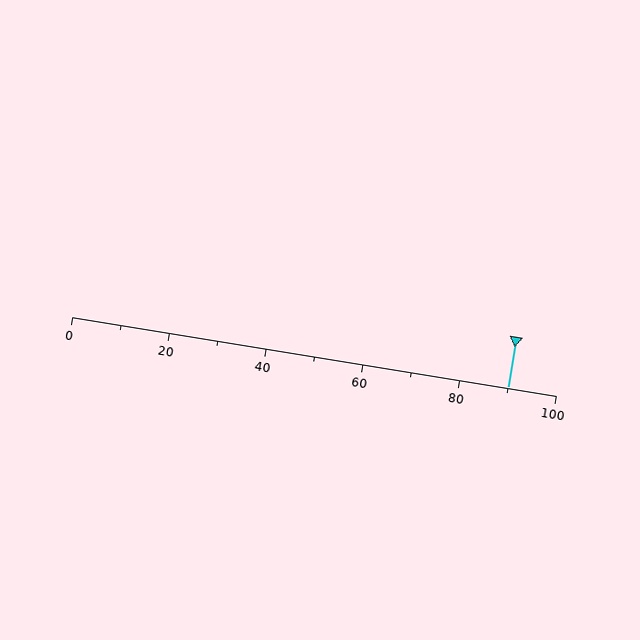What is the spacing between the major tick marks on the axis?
The major ticks are spaced 20 apart.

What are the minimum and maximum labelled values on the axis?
The axis runs from 0 to 100.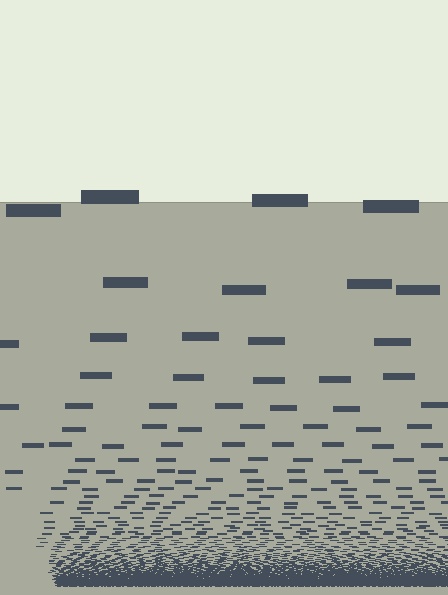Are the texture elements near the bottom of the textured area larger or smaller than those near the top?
Smaller. The gradient is inverted — elements near the bottom are smaller and denser.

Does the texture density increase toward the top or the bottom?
Density increases toward the bottom.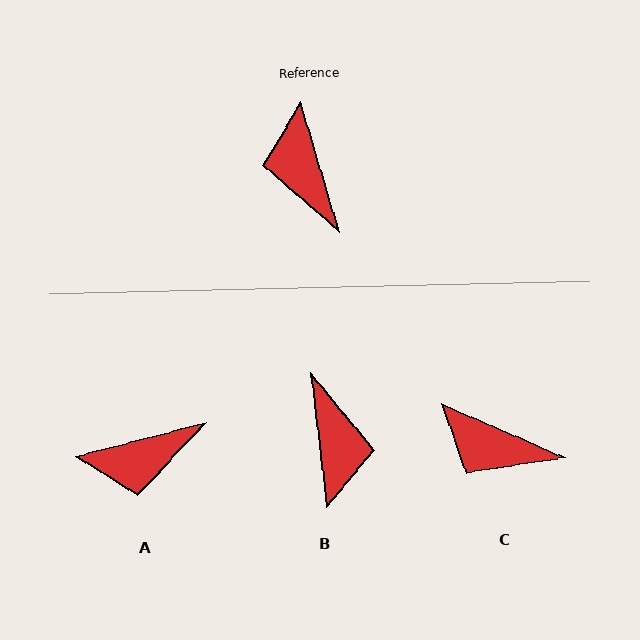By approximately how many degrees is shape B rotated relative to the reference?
Approximately 170 degrees counter-clockwise.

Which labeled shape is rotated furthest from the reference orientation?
B, about 170 degrees away.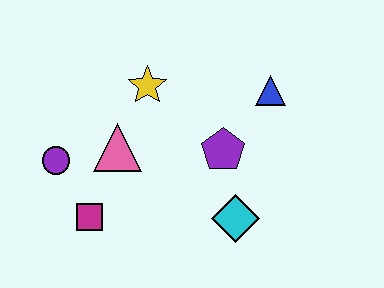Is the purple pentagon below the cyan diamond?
No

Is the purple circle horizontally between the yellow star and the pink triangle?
No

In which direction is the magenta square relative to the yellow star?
The magenta square is below the yellow star.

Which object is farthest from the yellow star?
The cyan diamond is farthest from the yellow star.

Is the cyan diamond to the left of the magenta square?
No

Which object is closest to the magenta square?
The purple circle is closest to the magenta square.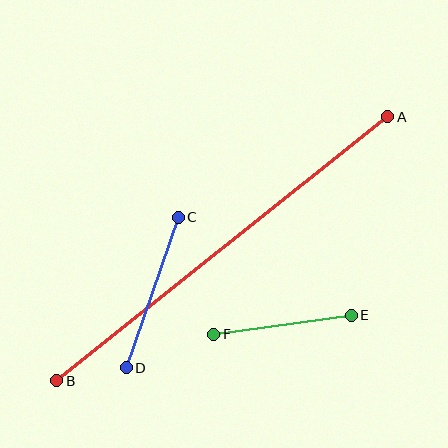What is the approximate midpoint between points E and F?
The midpoint is at approximately (282, 325) pixels.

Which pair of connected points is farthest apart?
Points A and B are farthest apart.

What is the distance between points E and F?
The distance is approximately 139 pixels.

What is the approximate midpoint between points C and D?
The midpoint is at approximately (152, 293) pixels.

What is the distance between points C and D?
The distance is approximately 159 pixels.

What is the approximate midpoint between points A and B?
The midpoint is at approximately (222, 249) pixels.